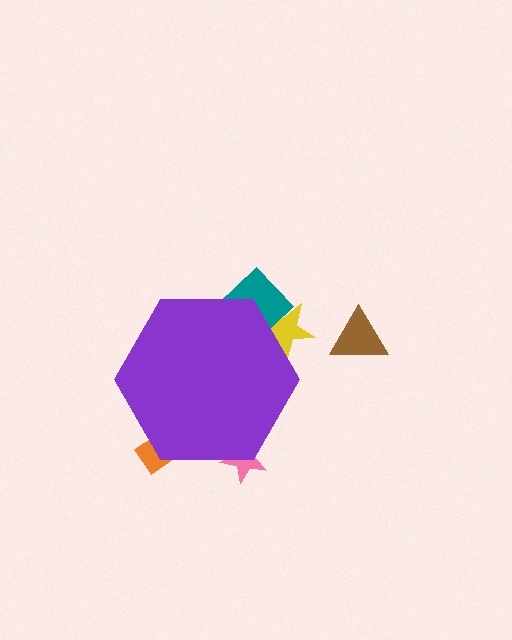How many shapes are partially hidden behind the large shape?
4 shapes are partially hidden.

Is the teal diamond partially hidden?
Yes, the teal diamond is partially hidden behind the purple hexagon.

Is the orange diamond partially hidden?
Yes, the orange diamond is partially hidden behind the purple hexagon.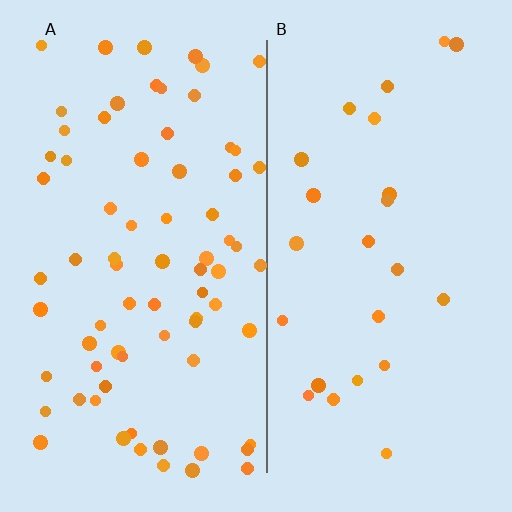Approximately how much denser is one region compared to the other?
Approximately 3.0× — region A over region B.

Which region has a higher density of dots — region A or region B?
A (the left).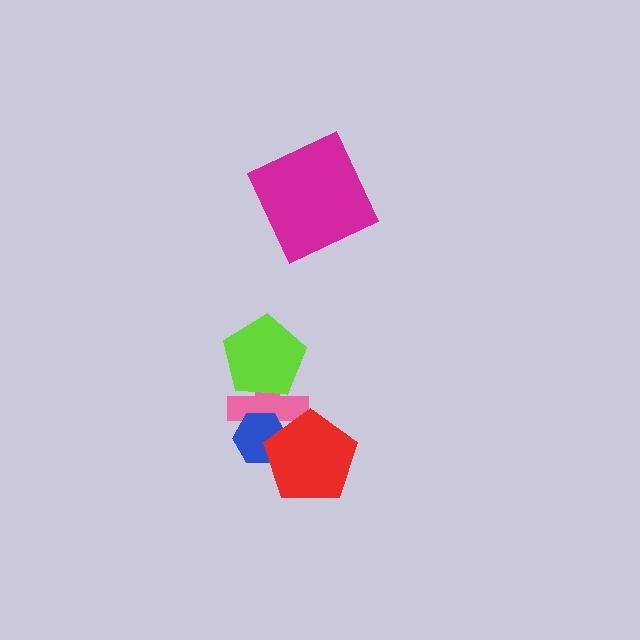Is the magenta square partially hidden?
No, no other shape covers it.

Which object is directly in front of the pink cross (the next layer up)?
The blue hexagon is directly in front of the pink cross.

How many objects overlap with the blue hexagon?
2 objects overlap with the blue hexagon.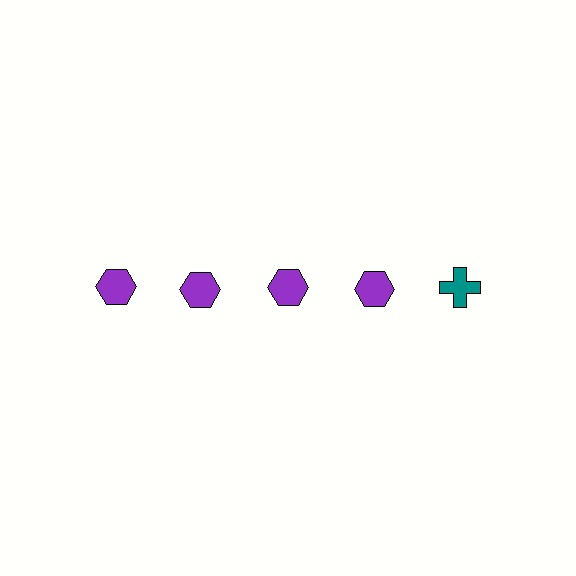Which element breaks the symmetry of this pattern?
The teal cross in the top row, rightmost column breaks the symmetry. All other shapes are purple hexagons.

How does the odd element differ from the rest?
It differs in both color (teal instead of purple) and shape (cross instead of hexagon).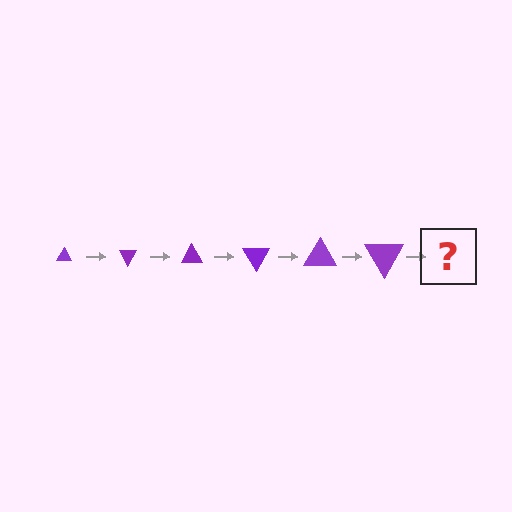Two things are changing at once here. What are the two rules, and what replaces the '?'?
The two rules are that the triangle grows larger each step and it rotates 60 degrees each step. The '?' should be a triangle, larger than the previous one and rotated 360 degrees from the start.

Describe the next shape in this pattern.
It should be a triangle, larger than the previous one and rotated 360 degrees from the start.